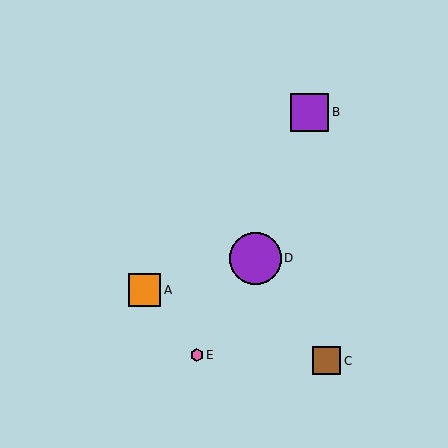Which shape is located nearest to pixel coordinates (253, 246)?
The purple circle (labeled D) at (255, 258) is nearest to that location.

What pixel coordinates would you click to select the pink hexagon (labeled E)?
Click at (197, 355) to select the pink hexagon E.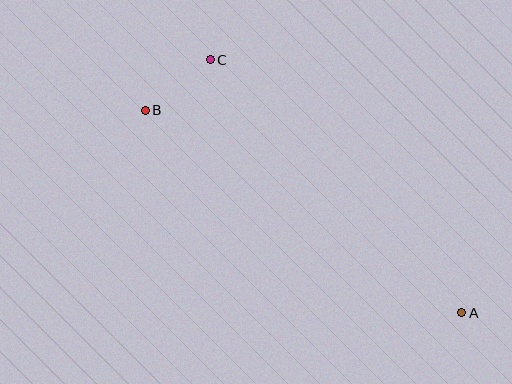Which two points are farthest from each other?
Points A and B are farthest from each other.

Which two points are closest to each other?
Points B and C are closest to each other.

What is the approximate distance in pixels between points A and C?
The distance between A and C is approximately 356 pixels.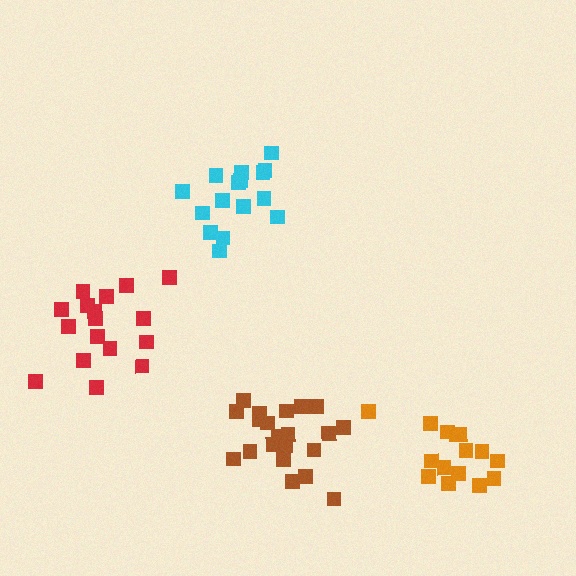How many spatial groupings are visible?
There are 4 spatial groupings.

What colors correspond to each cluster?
The clusters are colored: cyan, brown, orange, red.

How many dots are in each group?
Group 1: 16 dots, Group 2: 21 dots, Group 3: 15 dots, Group 4: 18 dots (70 total).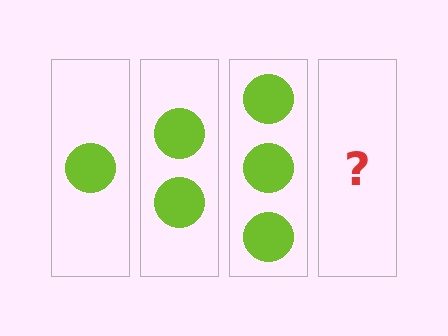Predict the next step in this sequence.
The next step is 4 circles.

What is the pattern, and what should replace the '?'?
The pattern is that each step adds one more circle. The '?' should be 4 circles.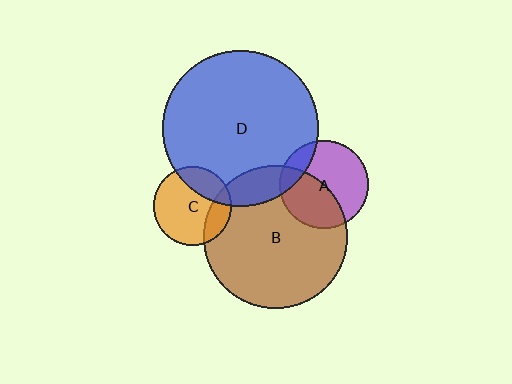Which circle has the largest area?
Circle D (blue).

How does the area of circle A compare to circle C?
Approximately 1.3 times.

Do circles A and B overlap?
Yes.